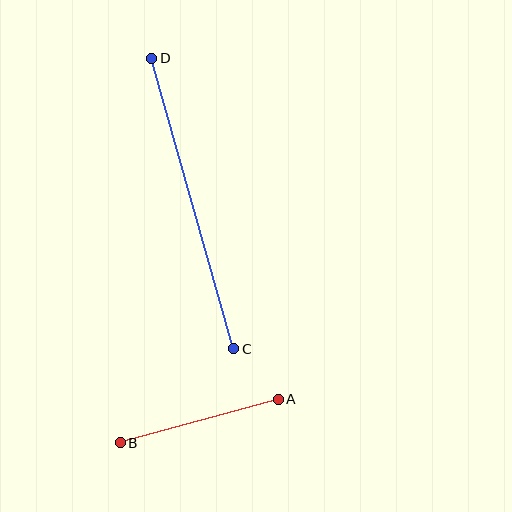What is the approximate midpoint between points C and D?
The midpoint is at approximately (193, 203) pixels.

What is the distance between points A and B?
The distance is approximately 164 pixels.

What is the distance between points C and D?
The distance is approximately 301 pixels.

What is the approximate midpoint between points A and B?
The midpoint is at approximately (199, 421) pixels.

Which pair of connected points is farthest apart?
Points C and D are farthest apart.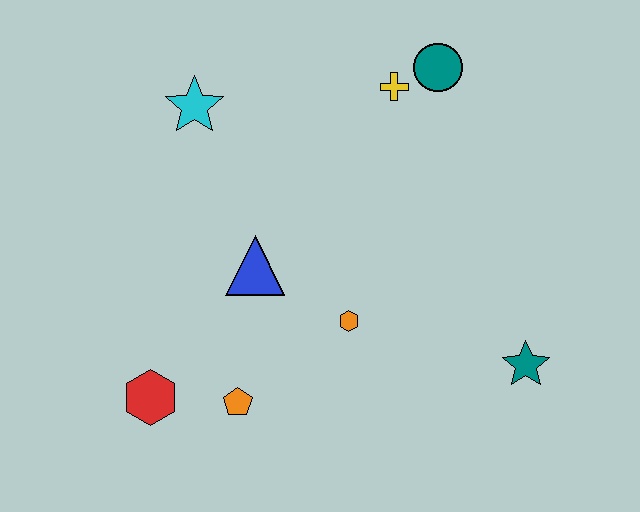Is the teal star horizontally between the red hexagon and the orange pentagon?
No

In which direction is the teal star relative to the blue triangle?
The teal star is to the right of the blue triangle.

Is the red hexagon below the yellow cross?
Yes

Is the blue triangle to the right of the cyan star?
Yes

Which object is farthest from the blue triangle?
The teal star is farthest from the blue triangle.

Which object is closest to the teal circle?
The yellow cross is closest to the teal circle.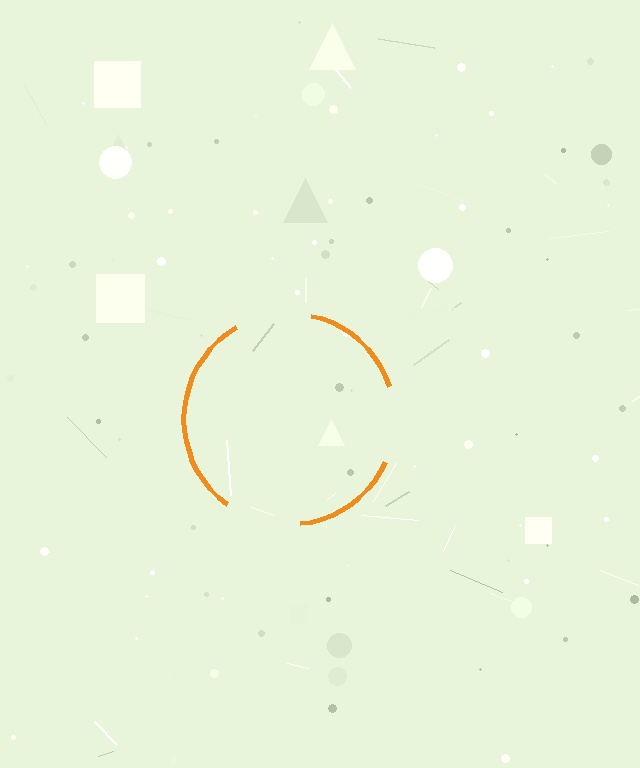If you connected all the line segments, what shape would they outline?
They would outline a circle.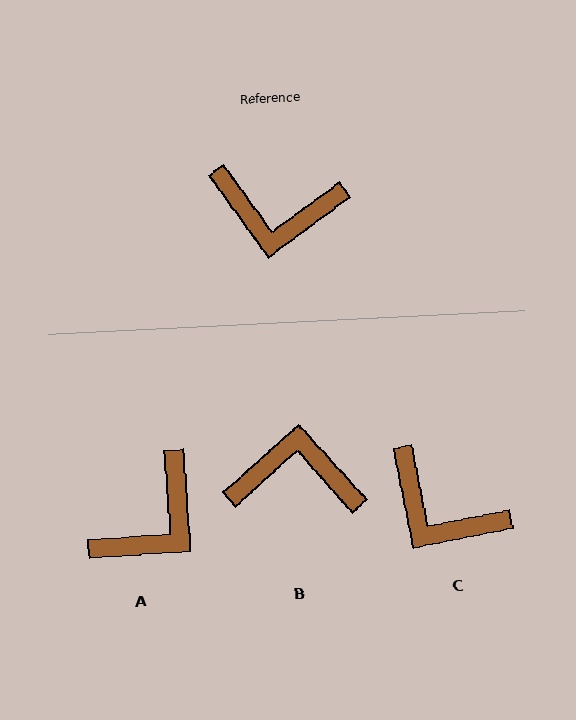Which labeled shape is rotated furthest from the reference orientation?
B, about 174 degrees away.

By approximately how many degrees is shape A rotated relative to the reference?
Approximately 58 degrees counter-clockwise.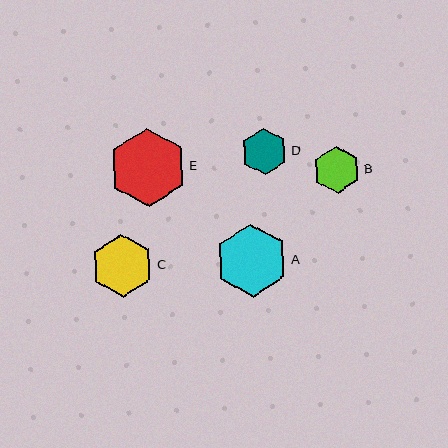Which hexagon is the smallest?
Hexagon D is the smallest with a size of approximately 46 pixels.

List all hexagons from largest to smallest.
From largest to smallest: E, A, C, B, D.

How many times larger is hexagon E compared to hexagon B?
Hexagon E is approximately 1.6 times the size of hexagon B.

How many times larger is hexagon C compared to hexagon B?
Hexagon C is approximately 1.3 times the size of hexagon B.